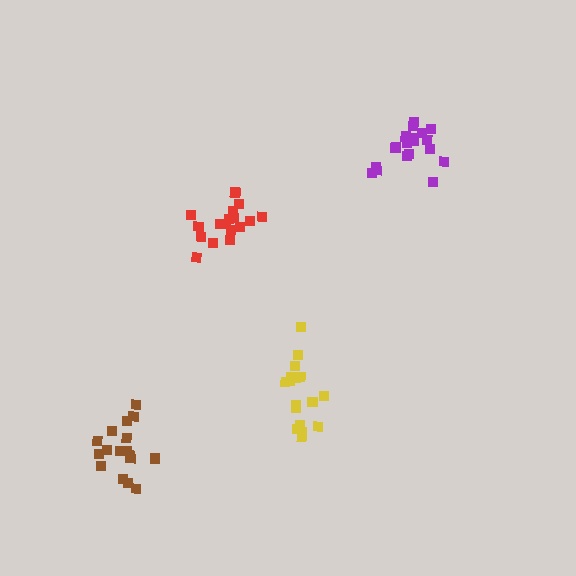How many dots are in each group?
Group 1: 17 dots, Group 2: 17 dots, Group 3: 20 dots, Group 4: 19 dots (73 total).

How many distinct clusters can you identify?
There are 4 distinct clusters.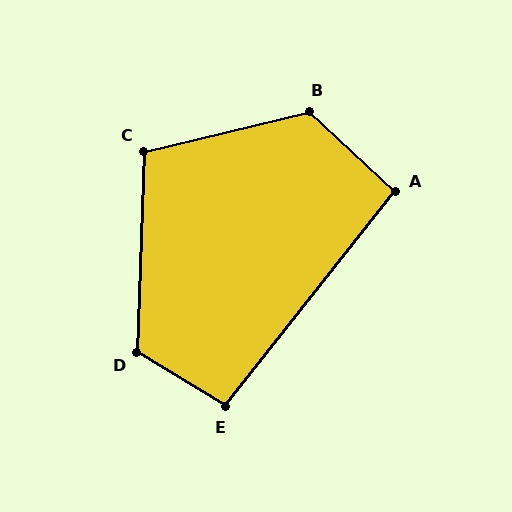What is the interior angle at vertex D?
Approximately 119 degrees (obtuse).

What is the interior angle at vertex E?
Approximately 97 degrees (obtuse).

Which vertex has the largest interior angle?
B, at approximately 124 degrees.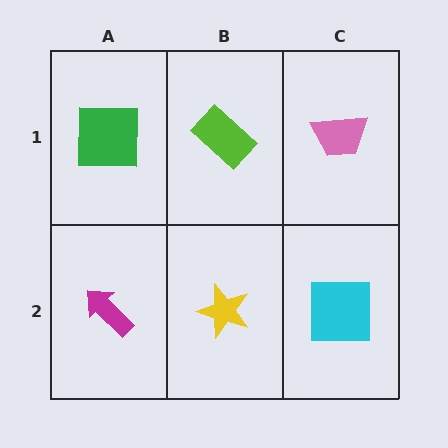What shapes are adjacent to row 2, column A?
A green square (row 1, column A), a yellow star (row 2, column B).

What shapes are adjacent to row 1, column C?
A cyan square (row 2, column C), a lime rectangle (row 1, column B).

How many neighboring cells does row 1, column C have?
2.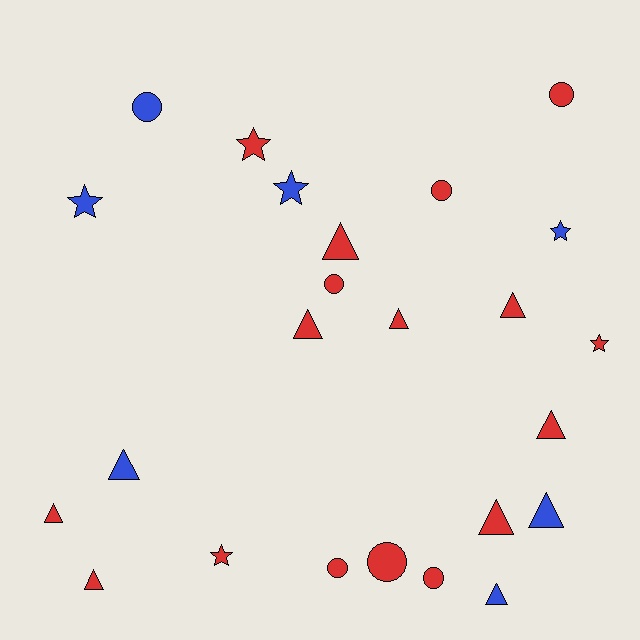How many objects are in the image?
There are 24 objects.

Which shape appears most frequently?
Triangle, with 11 objects.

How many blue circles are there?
There is 1 blue circle.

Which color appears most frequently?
Red, with 17 objects.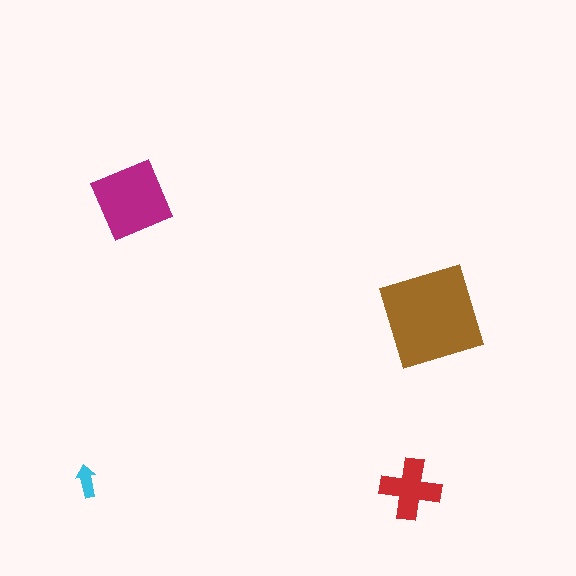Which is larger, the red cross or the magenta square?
The magenta square.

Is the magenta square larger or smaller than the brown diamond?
Smaller.